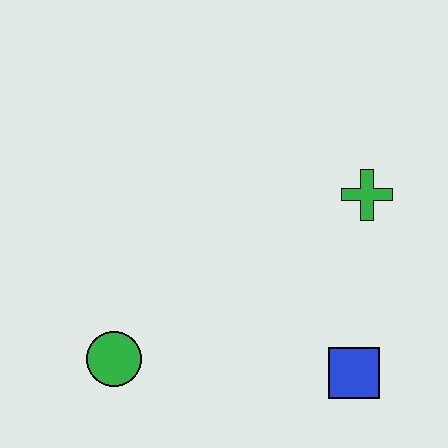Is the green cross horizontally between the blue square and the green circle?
No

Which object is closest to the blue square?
The green cross is closest to the blue square.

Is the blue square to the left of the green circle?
No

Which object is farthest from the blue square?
The green circle is farthest from the blue square.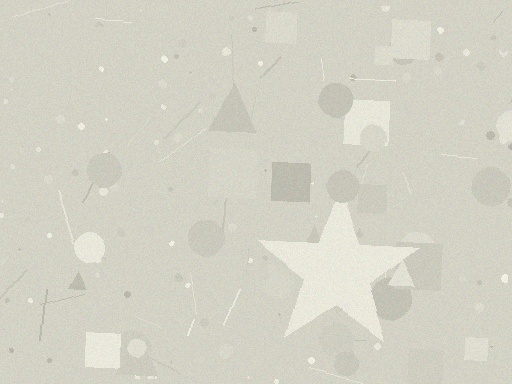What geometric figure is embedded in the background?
A star is embedded in the background.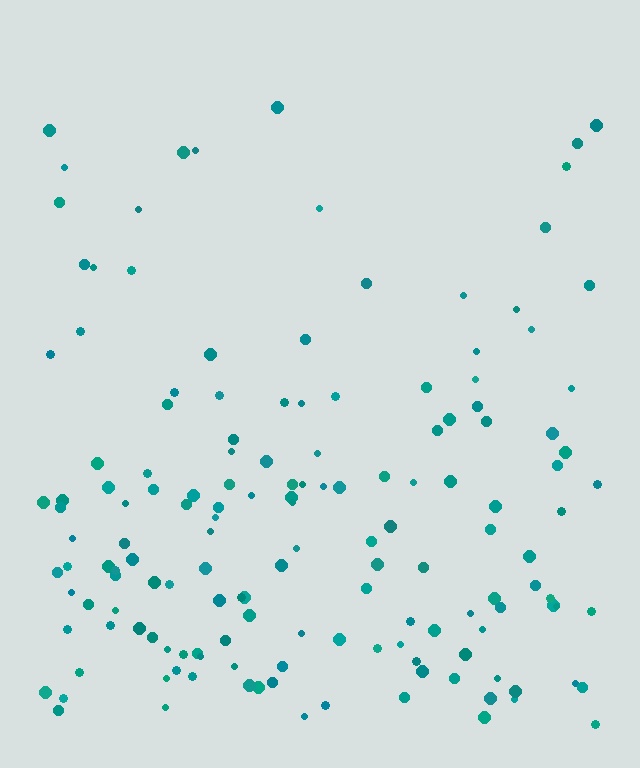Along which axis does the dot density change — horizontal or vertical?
Vertical.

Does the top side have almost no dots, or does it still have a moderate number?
Still a moderate number, just noticeably fewer than the bottom.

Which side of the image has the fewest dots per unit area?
The top.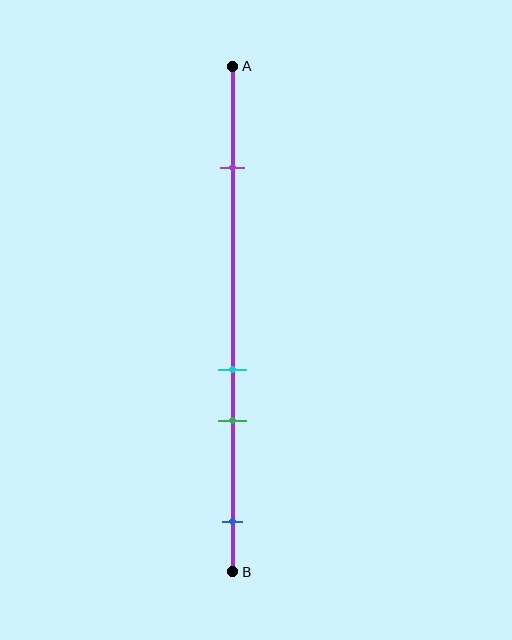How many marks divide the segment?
There are 4 marks dividing the segment.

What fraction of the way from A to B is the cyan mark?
The cyan mark is approximately 60% (0.6) of the way from A to B.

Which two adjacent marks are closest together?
The cyan and green marks are the closest adjacent pair.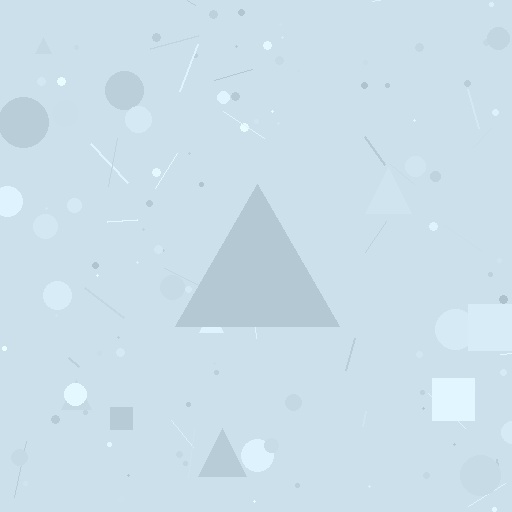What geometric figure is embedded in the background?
A triangle is embedded in the background.